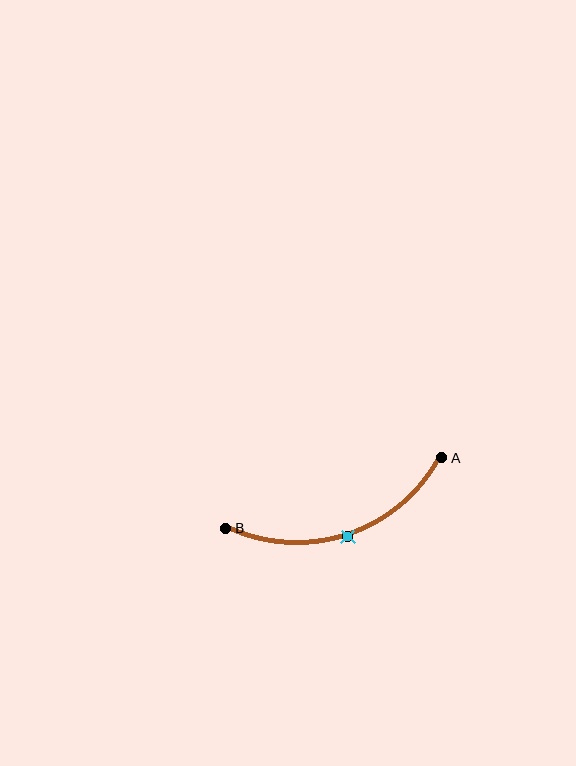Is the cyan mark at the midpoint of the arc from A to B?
Yes. The cyan mark lies on the arc at equal arc-length from both A and B — it is the arc midpoint.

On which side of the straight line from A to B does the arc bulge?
The arc bulges below the straight line connecting A and B.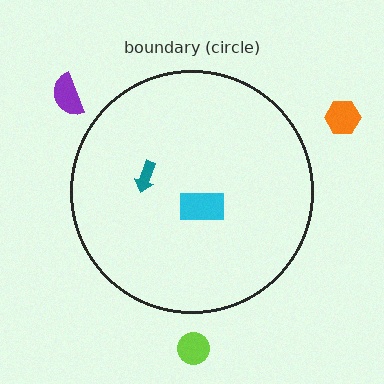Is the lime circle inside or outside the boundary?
Outside.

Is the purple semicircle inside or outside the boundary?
Outside.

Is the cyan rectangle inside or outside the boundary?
Inside.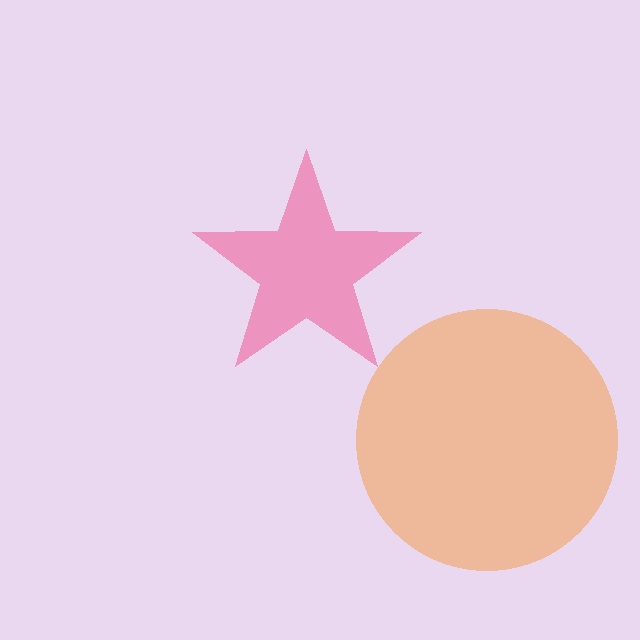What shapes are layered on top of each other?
The layered shapes are: an orange circle, a pink star.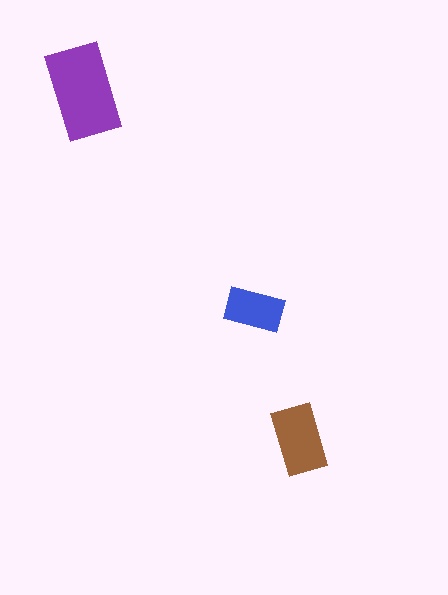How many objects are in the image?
There are 3 objects in the image.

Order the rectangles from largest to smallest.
the purple one, the brown one, the blue one.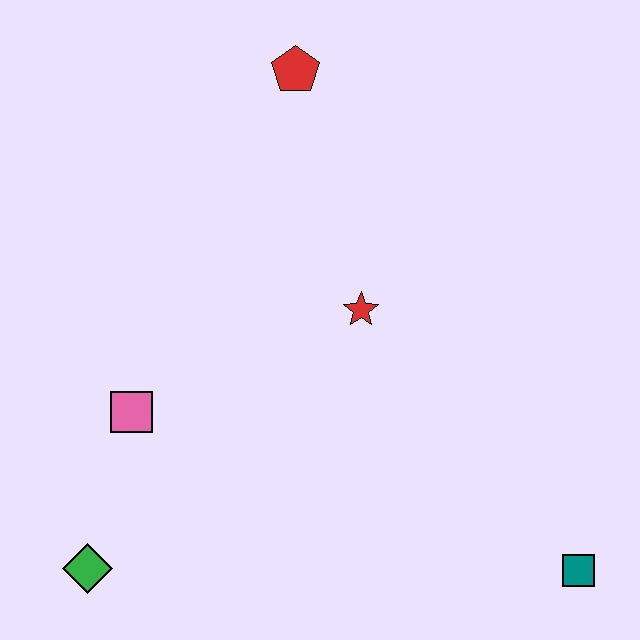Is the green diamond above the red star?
No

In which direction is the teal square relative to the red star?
The teal square is below the red star.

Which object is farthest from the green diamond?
The red pentagon is farthest from the green diamond.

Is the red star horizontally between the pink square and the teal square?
Yes